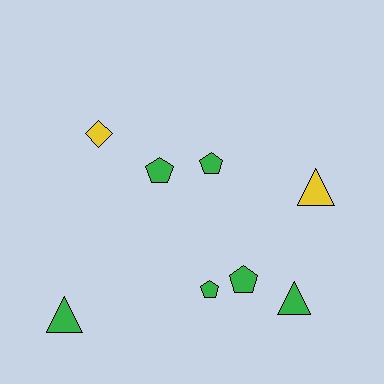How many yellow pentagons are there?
There are no yellow pentagons.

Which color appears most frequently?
Green, with 6 objects.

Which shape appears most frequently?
Pentagon, with 4 objects.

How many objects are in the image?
There are 8 objects.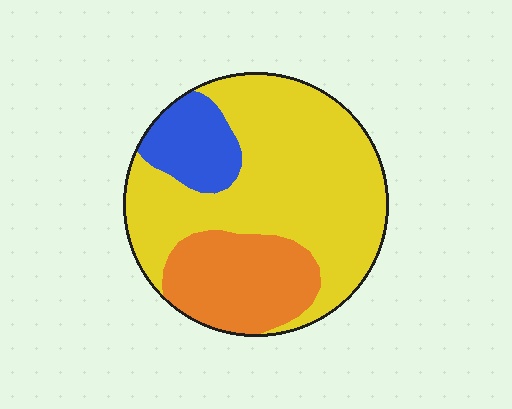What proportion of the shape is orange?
Orange covers roughly 25% of the shape.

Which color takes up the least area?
Blue, at roughly 15%.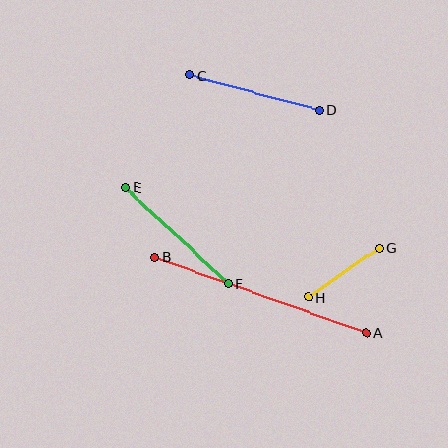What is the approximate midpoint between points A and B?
The midpoint is at approximately (261, 295) pixels.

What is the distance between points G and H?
The distance is approximately 86 pixels.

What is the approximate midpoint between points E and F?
The midpoint is at approximately (177, 236) pixels.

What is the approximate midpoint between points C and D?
The midpoint is at approximately (254, 92) pixels.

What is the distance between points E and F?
The distance is approximately 141 pixels.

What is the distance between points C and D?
The distance is approximately 134 pixels.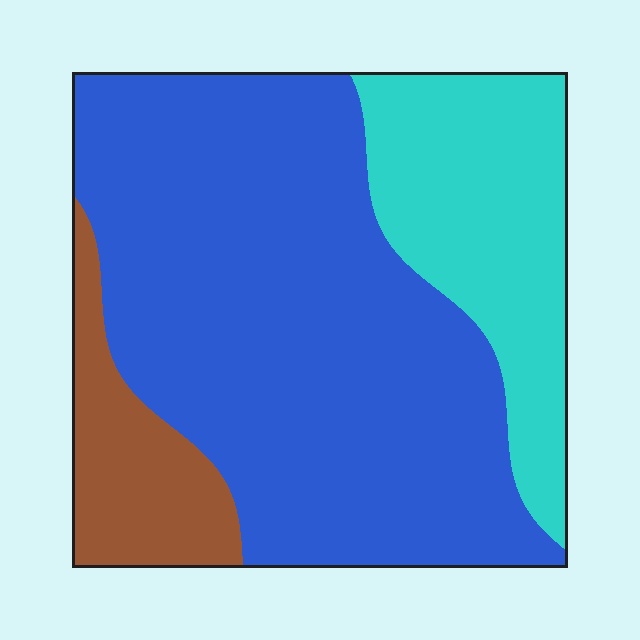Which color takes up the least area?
Brown, at roughly 10%.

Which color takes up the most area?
Blue, at roughly 65%.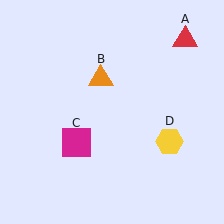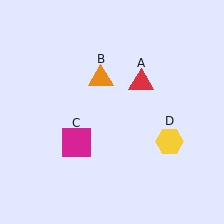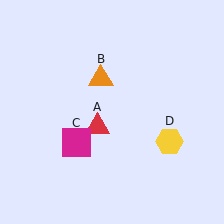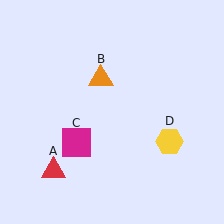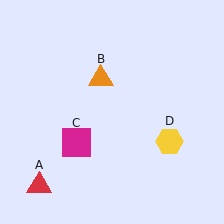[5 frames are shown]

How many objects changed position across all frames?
1 object changed position: red triangle (object A).